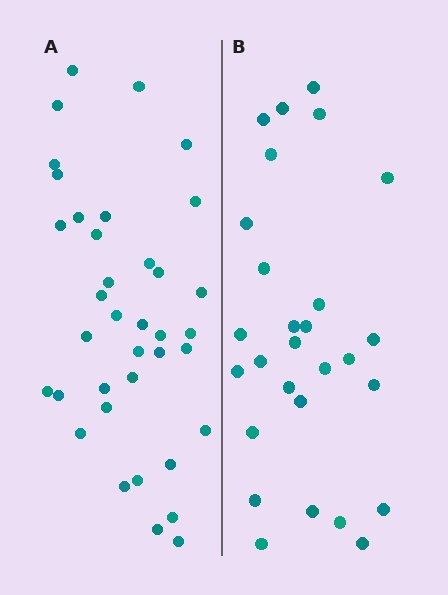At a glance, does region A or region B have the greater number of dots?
Region A (the left region) has more dots.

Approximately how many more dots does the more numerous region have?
Region A has roughly 8 or so more dots than region B.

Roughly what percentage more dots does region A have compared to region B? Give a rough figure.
About 30% more.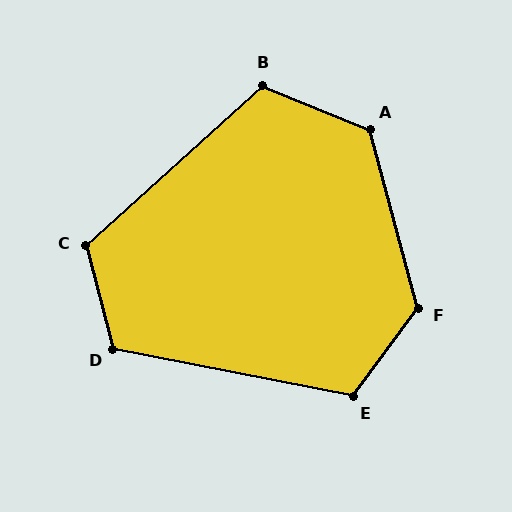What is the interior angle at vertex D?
Approximately 116 degrees (obtuse).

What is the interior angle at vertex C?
Approximately 117 degrees (obtuse).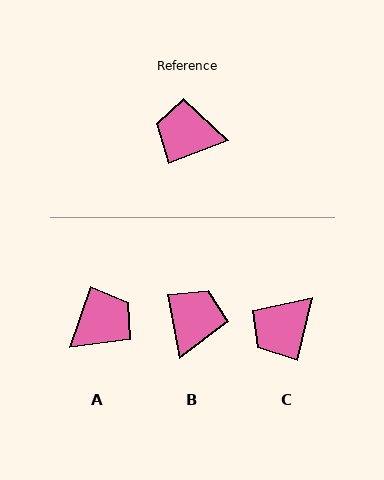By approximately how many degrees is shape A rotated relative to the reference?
Approximately 130 degrees clockwise.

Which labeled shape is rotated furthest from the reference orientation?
A, about 130 degrees away.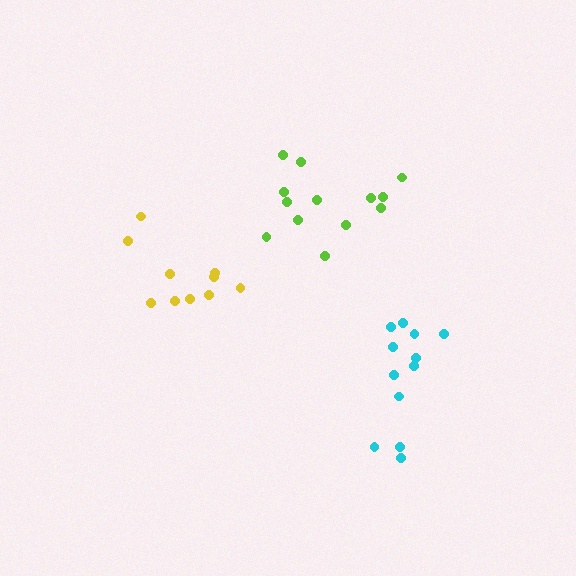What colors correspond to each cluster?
The clusters are colored: lime, yellow, cyan.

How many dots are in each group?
Group 1: 13 dots, Group 2: 10 dots, Group 3: 12 dots (35 total).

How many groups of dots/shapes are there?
There are 3 groups.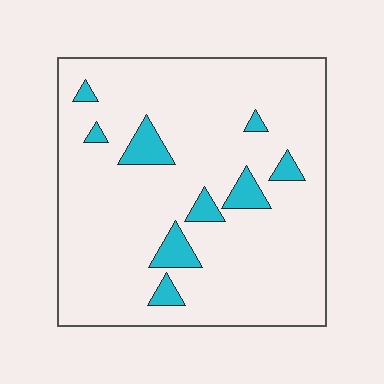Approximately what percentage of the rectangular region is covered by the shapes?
Approximately 10%.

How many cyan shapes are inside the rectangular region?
9.